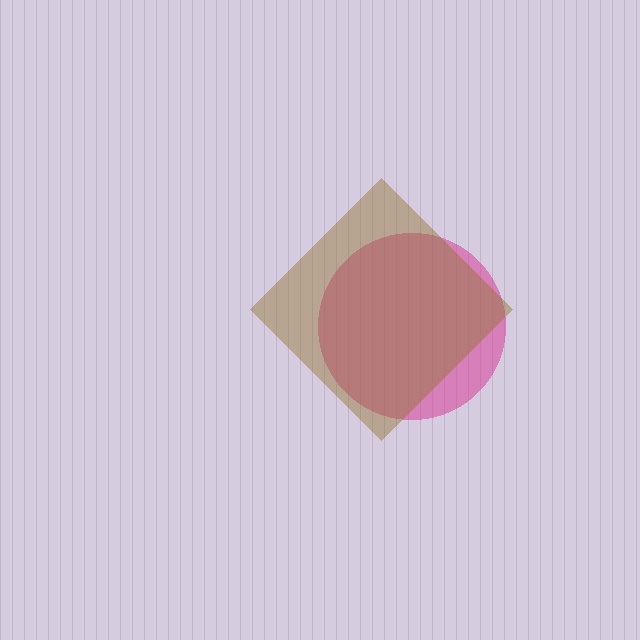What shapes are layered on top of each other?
The layered shapes are: a magenta circle, a brown diamond.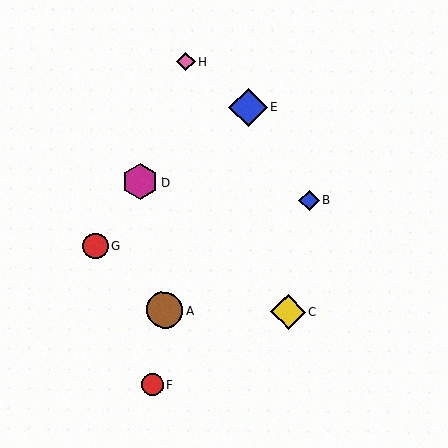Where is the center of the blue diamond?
The center of the blue diamond is at (309, 200).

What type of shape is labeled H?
Shape H is a pink diamond.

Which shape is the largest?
The blue diamond (labeled E) is the largest.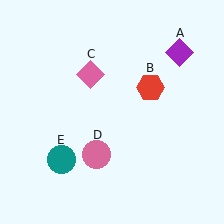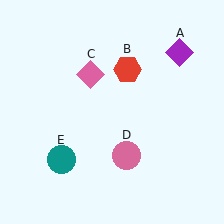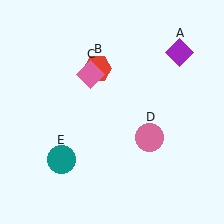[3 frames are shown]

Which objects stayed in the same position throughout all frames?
Purple diamond (object A) and pink diamond (object C) and teal circle (object E) remained stationary.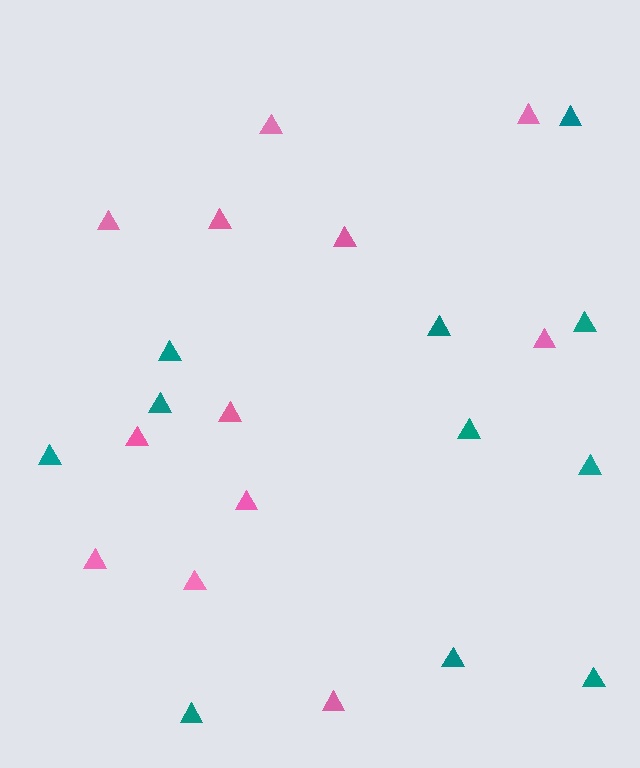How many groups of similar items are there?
There are 2 groups: one group of pink triangles (12) and one group of teal triangles (11).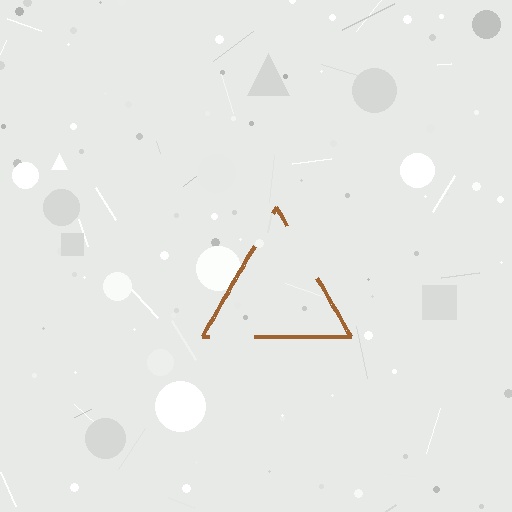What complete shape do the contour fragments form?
The contour fragments form a triangle.